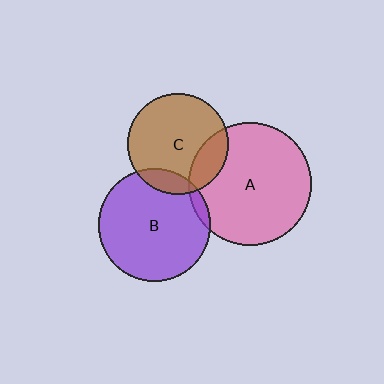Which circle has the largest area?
Circle A (pink).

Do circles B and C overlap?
Yes.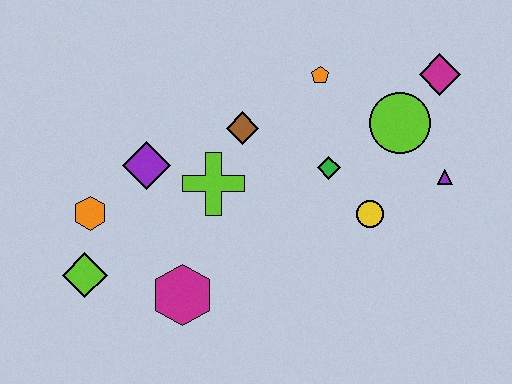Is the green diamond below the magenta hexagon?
No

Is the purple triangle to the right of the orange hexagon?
Yes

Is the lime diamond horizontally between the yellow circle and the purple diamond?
No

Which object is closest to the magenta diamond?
The lime circle is closest to the magenta diamond.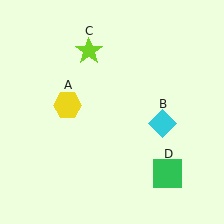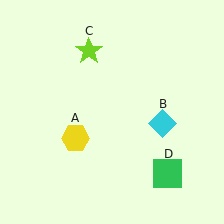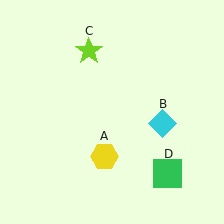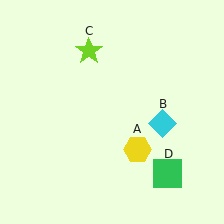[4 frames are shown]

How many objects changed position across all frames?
1 object changed position: yellow hexagon (object A).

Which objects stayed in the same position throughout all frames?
Cyan diamond (object B) and lime star (object C) and green square (object D) remained stationary.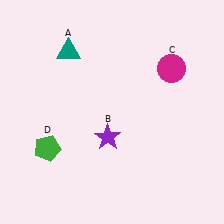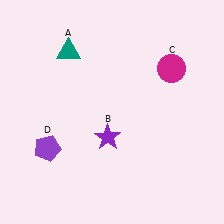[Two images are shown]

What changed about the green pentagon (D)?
In Image 1, D is green. In Image 2, it changed to purple.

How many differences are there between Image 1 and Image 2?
There is 1 difference between the two images.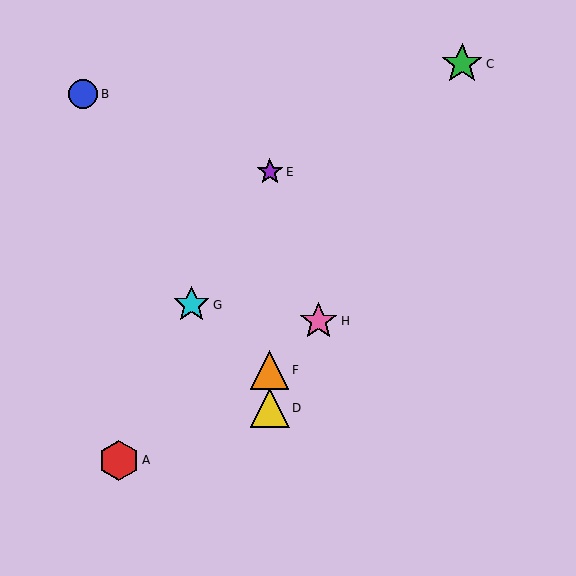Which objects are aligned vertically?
Objects D, E, F are aligned vertically.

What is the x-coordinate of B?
Object B is at x≈83.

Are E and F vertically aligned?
Yes, both are at x≈270.